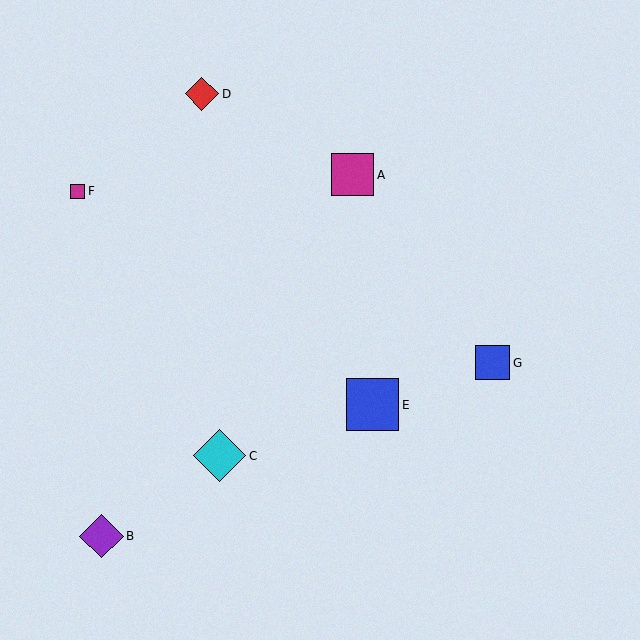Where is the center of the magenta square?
The center of the magenta square is at (353, 175).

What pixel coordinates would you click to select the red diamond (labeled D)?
Click at (202, 94) to select the red diamond D.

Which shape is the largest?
The cyan diamond (labeled C) is the largest.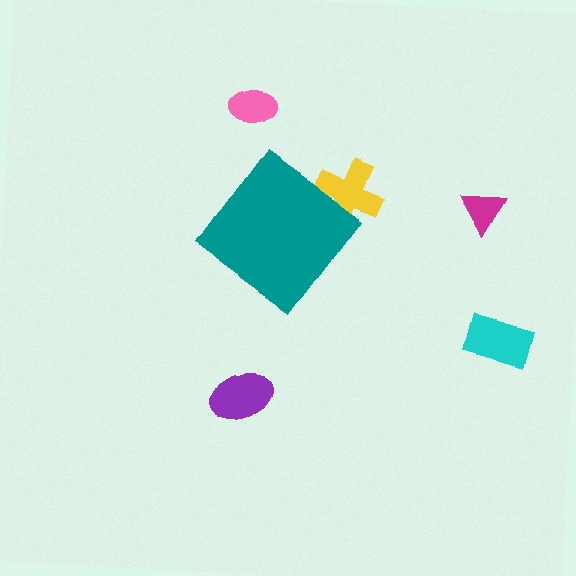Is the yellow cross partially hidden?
Yes, the yellow cross is partially hidden behind the teal diamond.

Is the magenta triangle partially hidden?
No, the magenta triangle is fully visible.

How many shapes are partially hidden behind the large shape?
1 shape is partially hidden.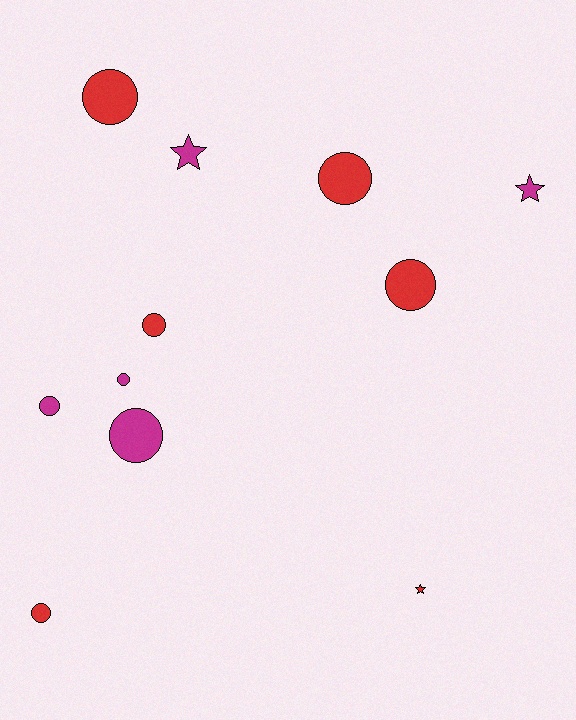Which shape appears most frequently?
Circle, with 8 objects.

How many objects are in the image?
There are 11 objects.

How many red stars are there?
There is 1 red star.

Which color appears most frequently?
Red, with 6 objects.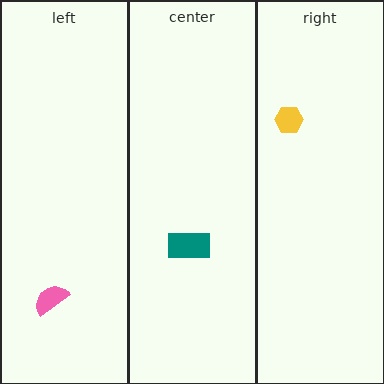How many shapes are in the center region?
1.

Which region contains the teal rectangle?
The center region.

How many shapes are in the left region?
1.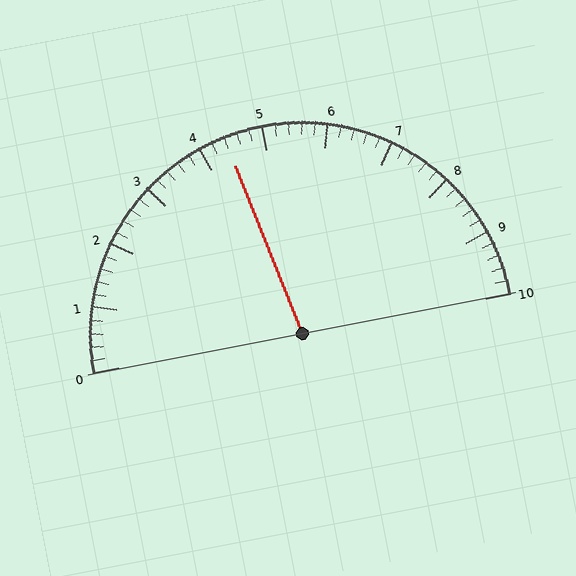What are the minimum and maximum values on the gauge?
The gauge ranges from 0 to 10.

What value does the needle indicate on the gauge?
The needle indicates approximately 4.4.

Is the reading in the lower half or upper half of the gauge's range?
The reading is in the lower half of the range (0 to 10).